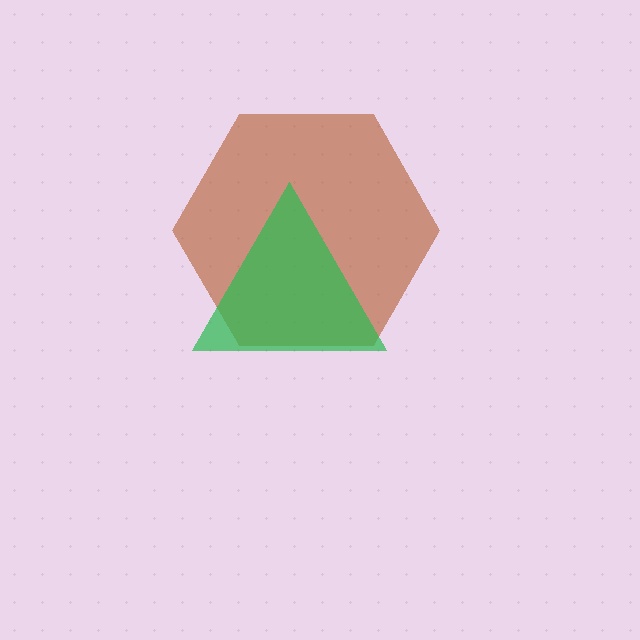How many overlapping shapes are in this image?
There are 2 overlapping shapes in the image.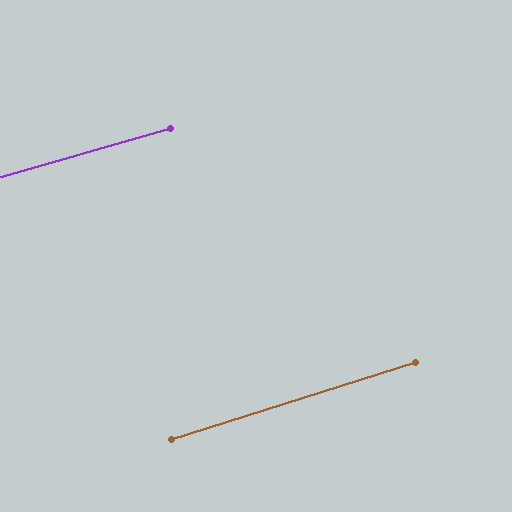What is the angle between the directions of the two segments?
Approximately 2 degrees.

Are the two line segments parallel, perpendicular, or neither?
Parallel — their directions differ by only 1.5°.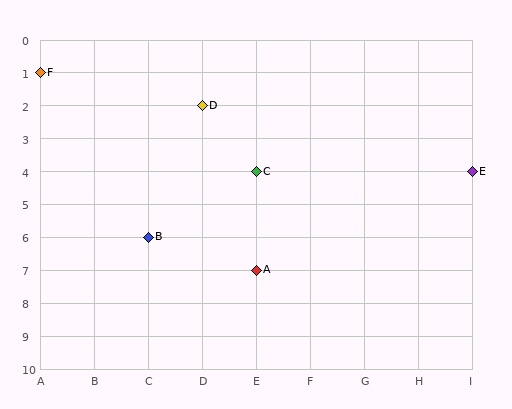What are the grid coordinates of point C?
Point C is at grid coordinates (E, 4).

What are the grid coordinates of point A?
Point A is at grid coordinates (E, 7).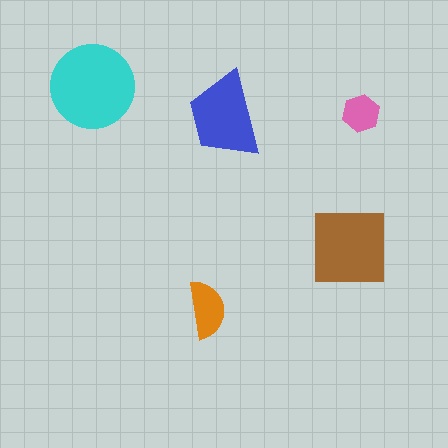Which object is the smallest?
The pink hexagon.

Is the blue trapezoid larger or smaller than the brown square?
Smaller.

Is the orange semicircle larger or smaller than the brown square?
Smaller.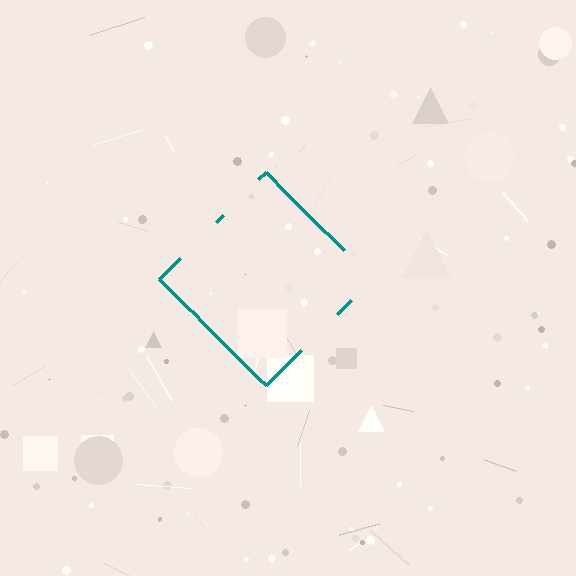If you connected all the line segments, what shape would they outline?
They would outline a diamond.